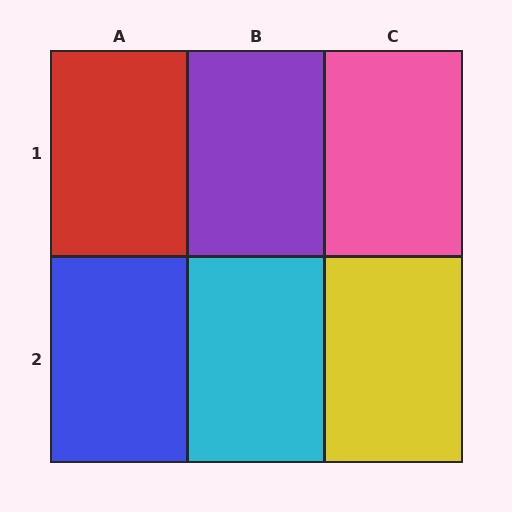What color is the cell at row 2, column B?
Cyan.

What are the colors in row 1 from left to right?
Red, purple, pink.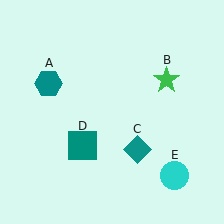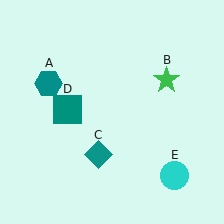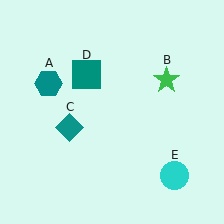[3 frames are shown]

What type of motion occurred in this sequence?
The teal diamond (object C), teal square (object D) rotated clockwise around the center of the scene.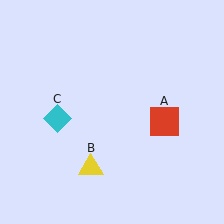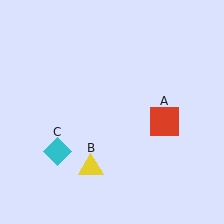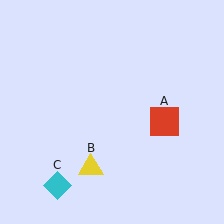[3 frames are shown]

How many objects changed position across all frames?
1 object changed position: cyan diamond (object C).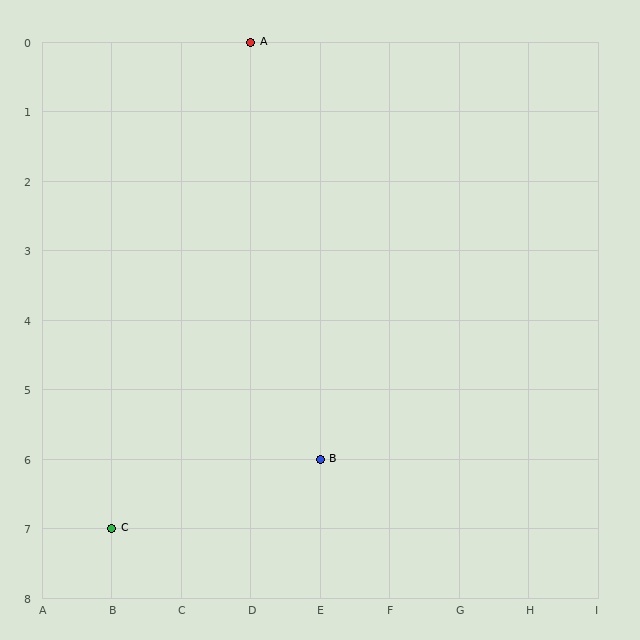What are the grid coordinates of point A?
Point A is at grid coordinates (D, 0).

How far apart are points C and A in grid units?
Points C and A are 2 columns and 7 rows apart (about 7.3 grid units diagonally).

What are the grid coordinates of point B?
Point B is at grid coordinates (E, 6).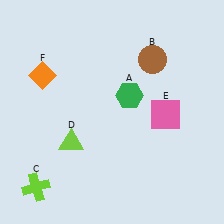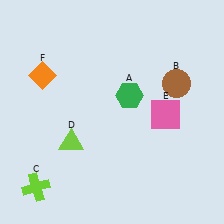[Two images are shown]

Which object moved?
The brown circle (B) moved right.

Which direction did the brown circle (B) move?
The brown circle (B) moved right.